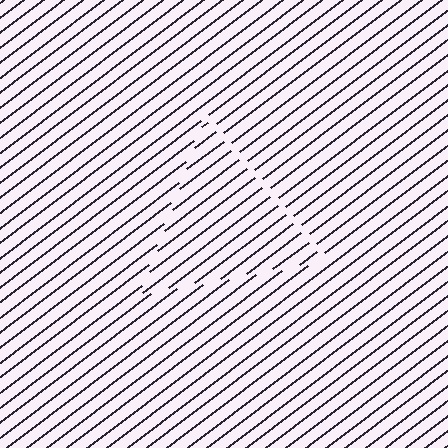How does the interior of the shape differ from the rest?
The interior of the shape contains the same grating, shifted by half a period — the contour is defined by the phase discontinuity where line-ends from the inner and outer gratings abut.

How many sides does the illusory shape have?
3 sides — the line-ends trace a triangle.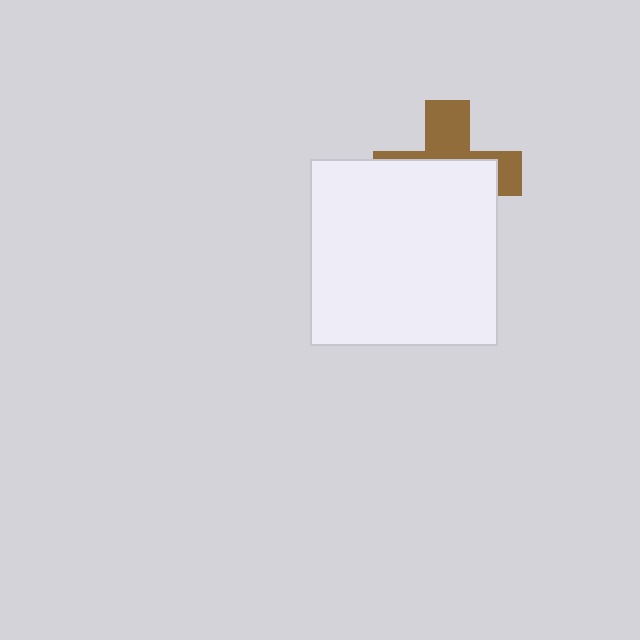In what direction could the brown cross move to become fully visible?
The brown cross could move up. That would shift it out from behind the white square entirely.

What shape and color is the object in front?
The object in front is a white square.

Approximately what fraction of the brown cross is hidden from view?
Roughly 61% of the brown cross is hidden behind the white square.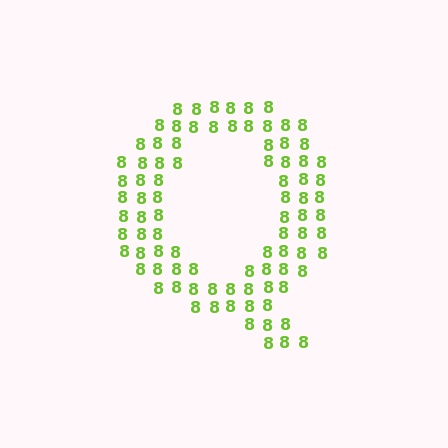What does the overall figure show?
The overall figure shows the letter Q.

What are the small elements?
The small elements are digit 8's.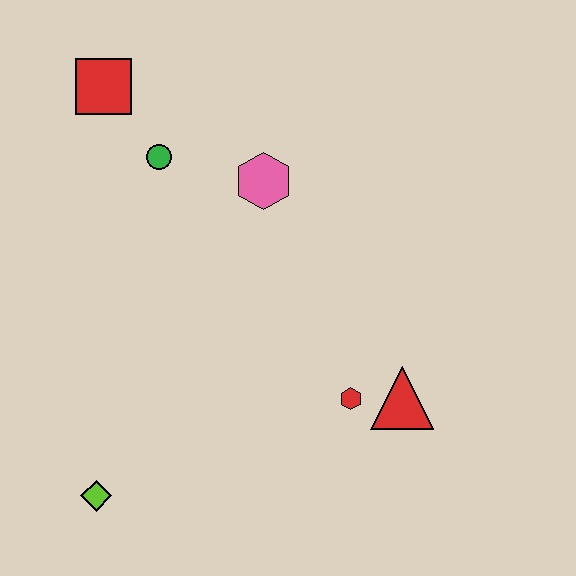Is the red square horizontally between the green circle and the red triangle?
No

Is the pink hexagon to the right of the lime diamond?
Yes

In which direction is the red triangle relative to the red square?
The red triangle is below the red square.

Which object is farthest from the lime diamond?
The red square is farthest from the lime diamond.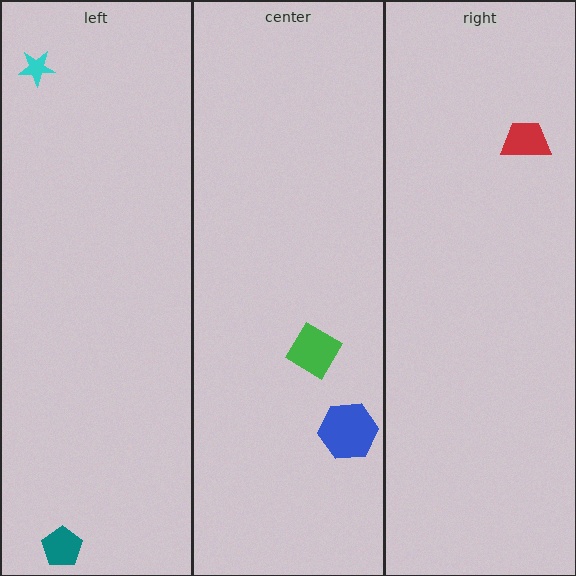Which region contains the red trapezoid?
The right region.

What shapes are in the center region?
The blue hexagon, the green diamond.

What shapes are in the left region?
The teal pentagon, the cyan star.